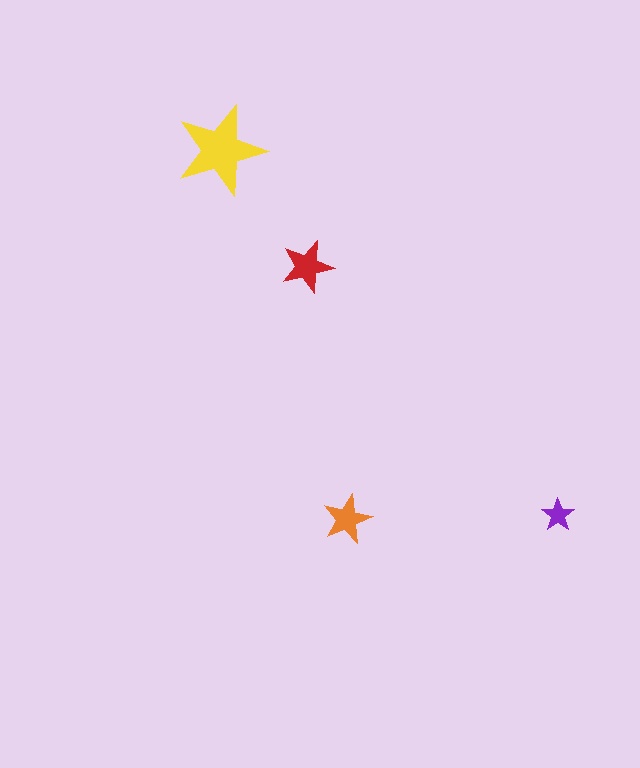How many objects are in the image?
There are 4 objects in the image.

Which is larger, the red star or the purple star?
The red one.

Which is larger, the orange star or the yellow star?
The yellow one.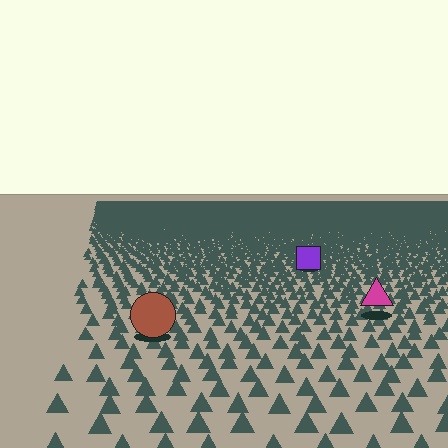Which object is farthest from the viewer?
The purple square is farthest from the viewer. It appears smaller and the ground texture around it is denser.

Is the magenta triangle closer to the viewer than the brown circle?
No. The brown circle is closer — you can tell from the texture gradient: the ground texture is coarser near it.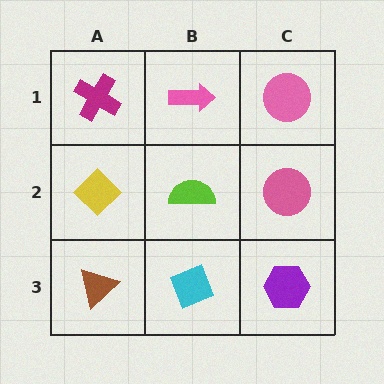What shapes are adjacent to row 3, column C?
A pink circle (row 2, column C), a cyan diamond (row 3, column B).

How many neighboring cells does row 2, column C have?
3.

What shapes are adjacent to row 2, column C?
A pink circle (row 1, column C), a purple hexagon (row 3, column C), a lime semicircle (row 2, column B).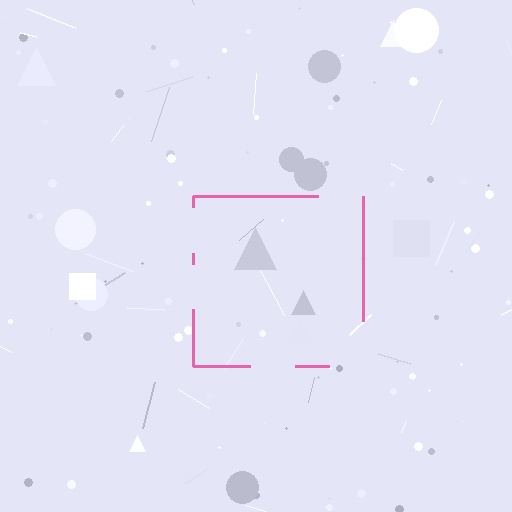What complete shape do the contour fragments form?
The contour fragments form a square.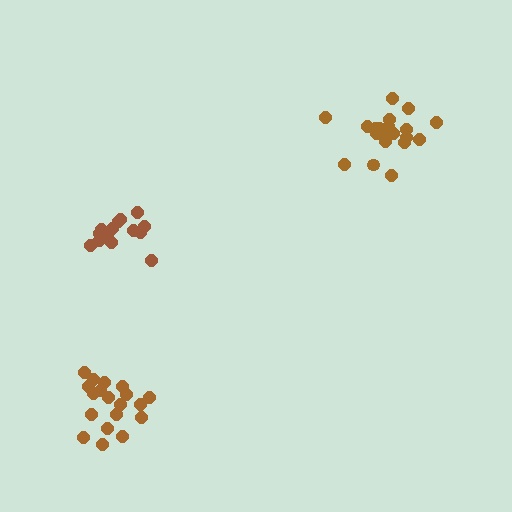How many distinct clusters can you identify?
There are 3 distinct clusters.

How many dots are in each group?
Group 1: 15 dots, Group 2: 20 dots, Group 3: 19 dots (54 total).